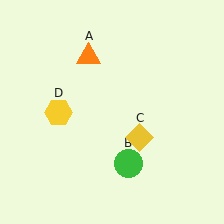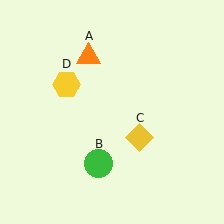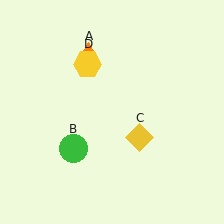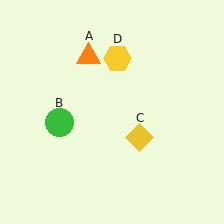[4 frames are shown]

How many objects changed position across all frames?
2 objects changed position: green circle (object B), yellow hexagon (object D).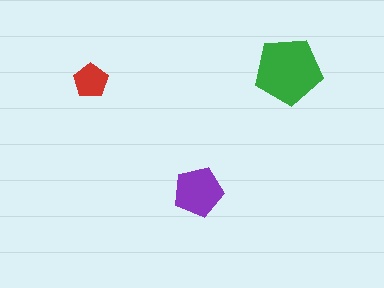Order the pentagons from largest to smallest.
the green one, the purple one, the red one.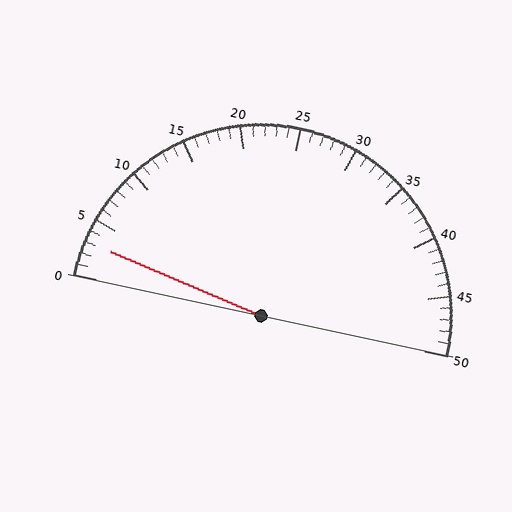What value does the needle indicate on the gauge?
The needle indicates approximately 3.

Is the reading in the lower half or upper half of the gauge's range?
The reading is in the lower half of the range (0 to 50).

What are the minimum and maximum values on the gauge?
The gauge ranges from 0 to 50.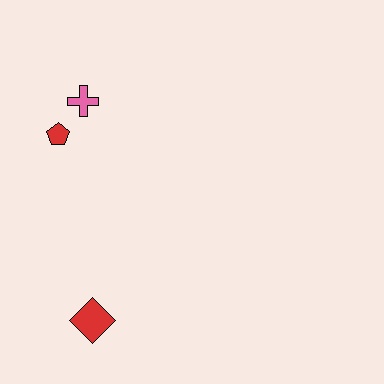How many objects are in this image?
There are 3 objects.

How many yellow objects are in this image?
There are no yellow objects.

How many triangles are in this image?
There are no triangles.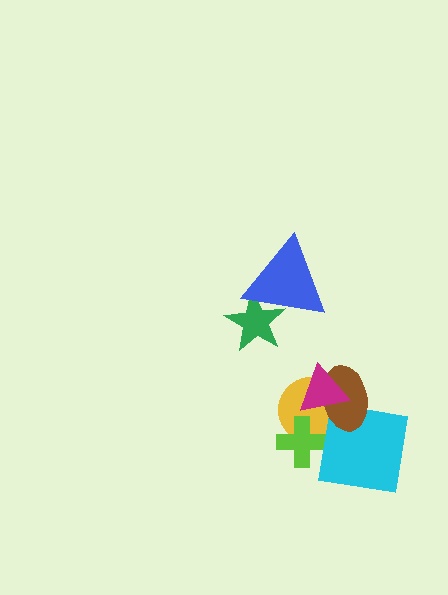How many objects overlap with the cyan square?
1 object overlaps with the cyan square.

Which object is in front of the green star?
The blue triangle is in front of the green star.